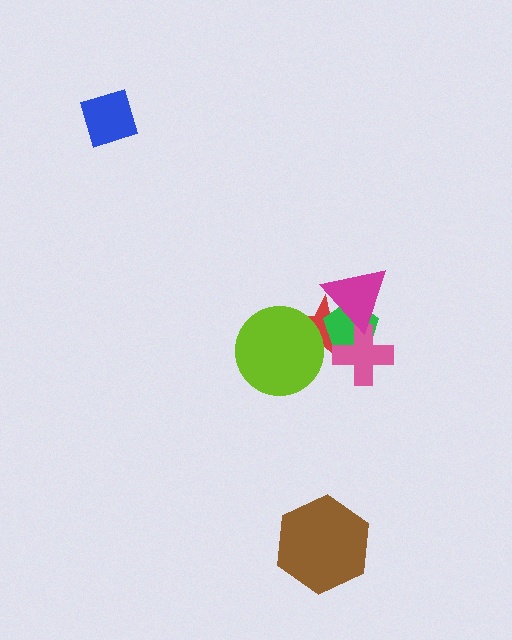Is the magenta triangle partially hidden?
No, no other shape covers it.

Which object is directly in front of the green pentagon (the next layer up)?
The pink cross is directly in front of the green pentagon.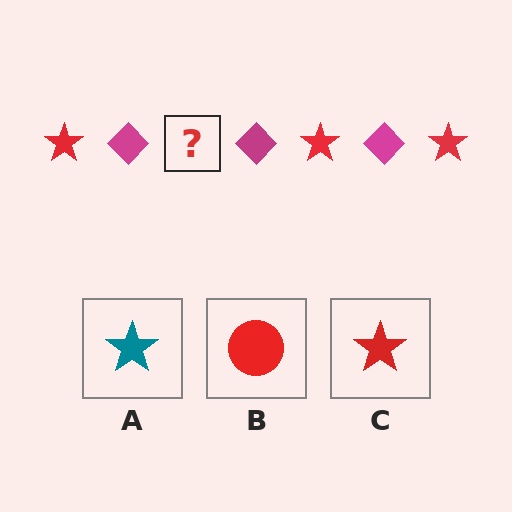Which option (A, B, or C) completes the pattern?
C.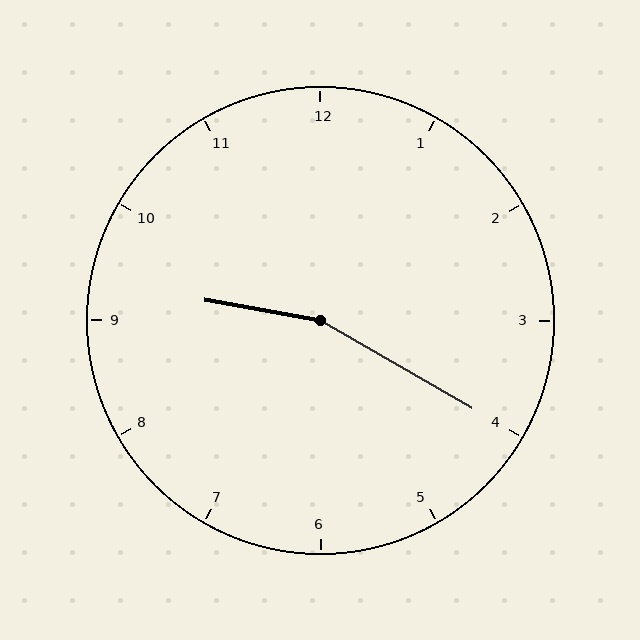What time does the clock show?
9:20.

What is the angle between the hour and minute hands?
Approximately 160 degrees.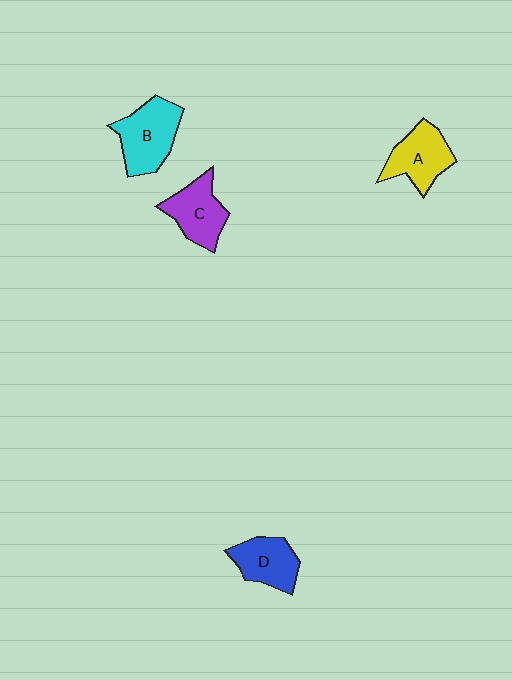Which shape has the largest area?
Shape B (cyan).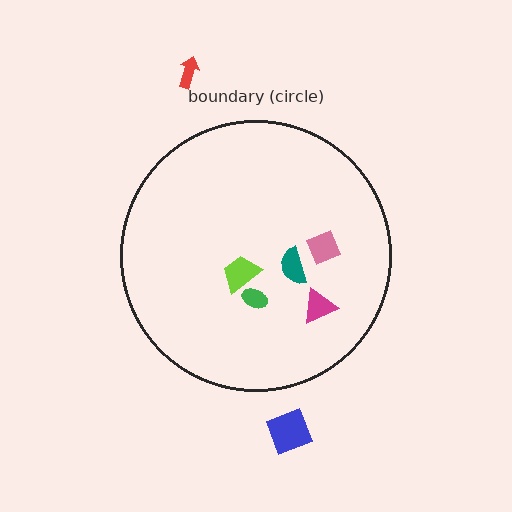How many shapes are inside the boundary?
5 inside, 2 outside.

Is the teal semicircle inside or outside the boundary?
Inside.